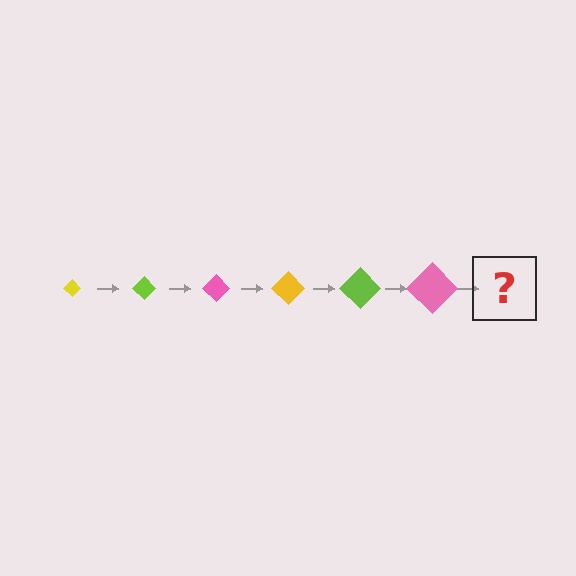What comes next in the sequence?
The next element should be a yellow diamond, larger than the previous one.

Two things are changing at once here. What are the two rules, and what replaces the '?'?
The two rules are that the diamond grows larger each step and the color cycles through yellow, lime, and pink. The '?' should be a yellow diamond, larger than the previous one.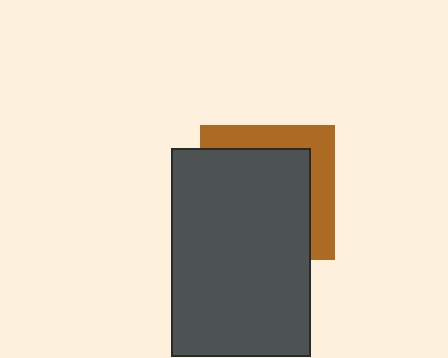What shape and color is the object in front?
The object in front is a dark gray rectangle.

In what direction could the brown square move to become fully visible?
The brown square could move toward the upper-right. That would shift it out from behind the dark gray rectangle entirely.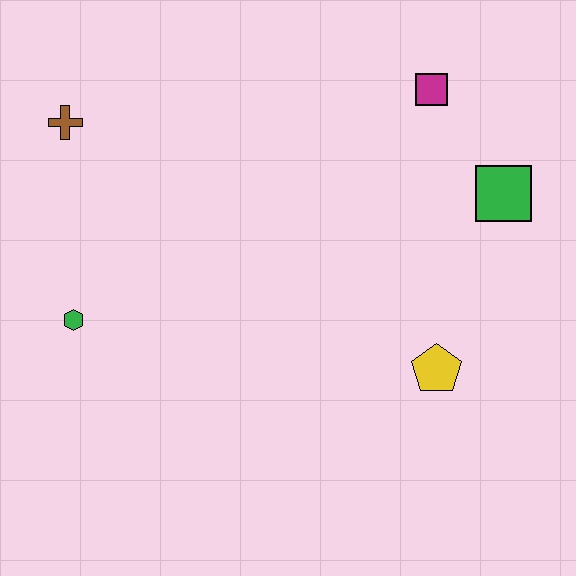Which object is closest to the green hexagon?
The brown cross is closest to the green hexagon.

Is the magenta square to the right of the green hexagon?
Yes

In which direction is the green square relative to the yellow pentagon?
The green square is above the yellow pentagon.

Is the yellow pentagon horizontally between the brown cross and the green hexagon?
No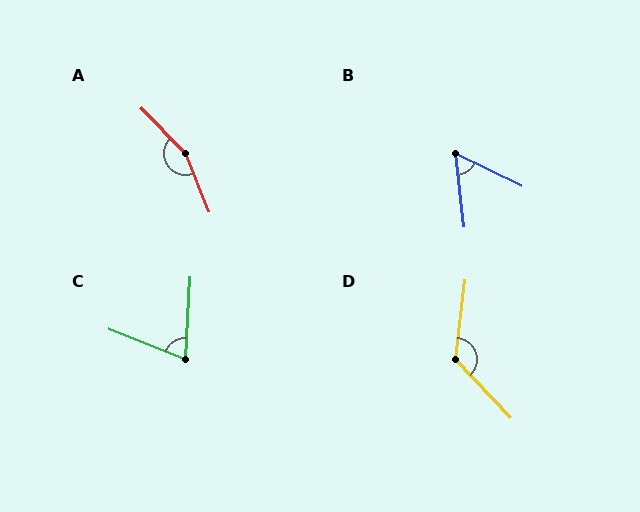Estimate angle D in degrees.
Approximately 130 degrees.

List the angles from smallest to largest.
B (57°), C (71°), D (130°), A (158°).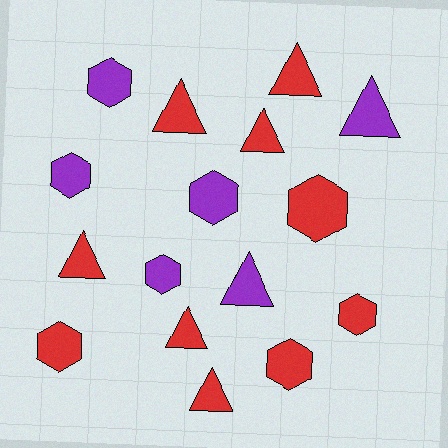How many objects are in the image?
There are 16 objects.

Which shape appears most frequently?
Triangle, with 8 objects.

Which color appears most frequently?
Red, with 10 objects.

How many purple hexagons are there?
There are 4 purple hexagons.